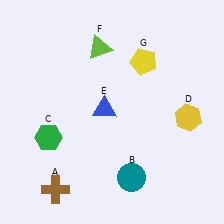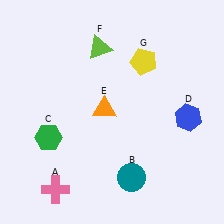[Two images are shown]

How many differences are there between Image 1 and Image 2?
There are 3 differences between the two images.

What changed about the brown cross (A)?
In Image 1, A is brown. In Image 2, it changed to pink.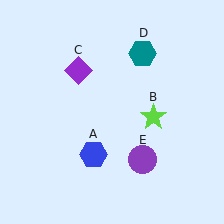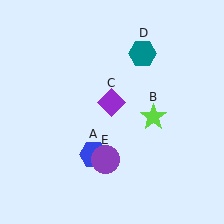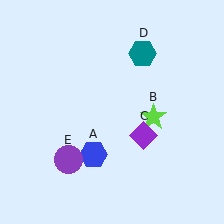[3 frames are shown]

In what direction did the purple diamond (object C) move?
The purple diamond (object C) moved down and to the right.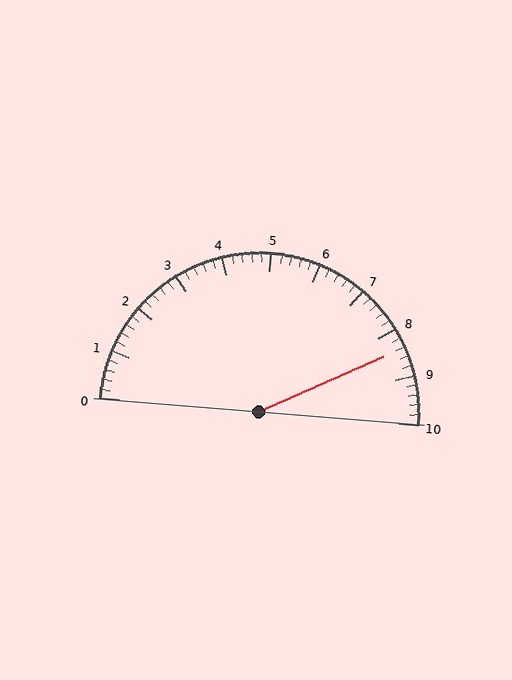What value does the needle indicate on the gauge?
The needle indicates approximately 8.4.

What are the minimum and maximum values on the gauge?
The gauge ranges from 0 to 10.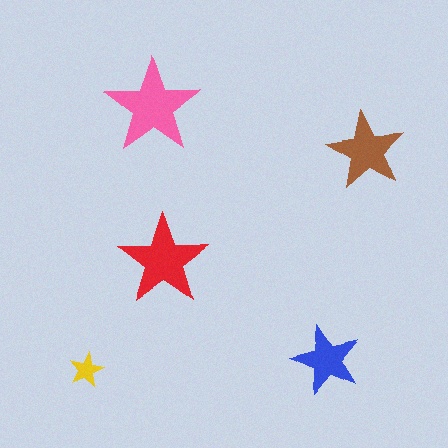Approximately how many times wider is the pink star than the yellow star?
About 3 times wider.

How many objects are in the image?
There are 5 objects in the image.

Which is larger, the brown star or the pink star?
The pink one.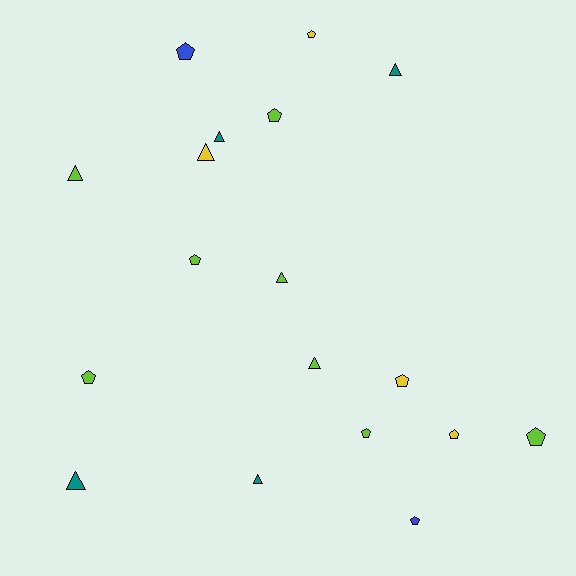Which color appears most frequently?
Lime, with 8 objects.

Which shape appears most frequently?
Pentagon, with 10 objects.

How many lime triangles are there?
There are 3 lime triangles.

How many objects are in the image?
There are 18 objects.